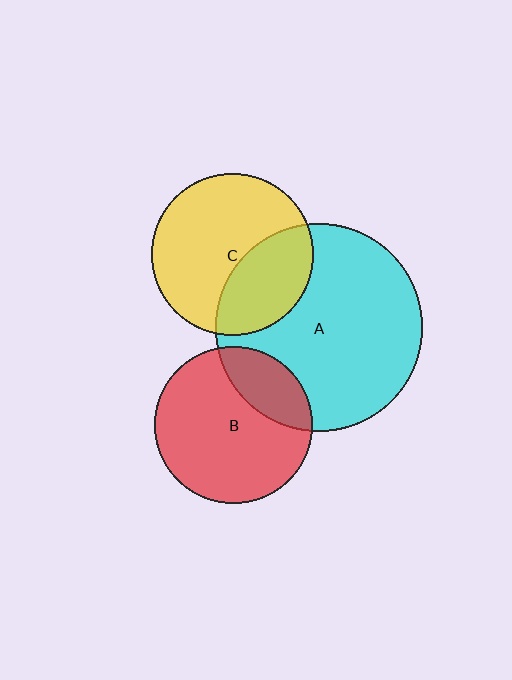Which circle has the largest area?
Circle A (cyan).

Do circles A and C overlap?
Yes.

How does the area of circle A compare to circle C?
Approximately 1.6 times.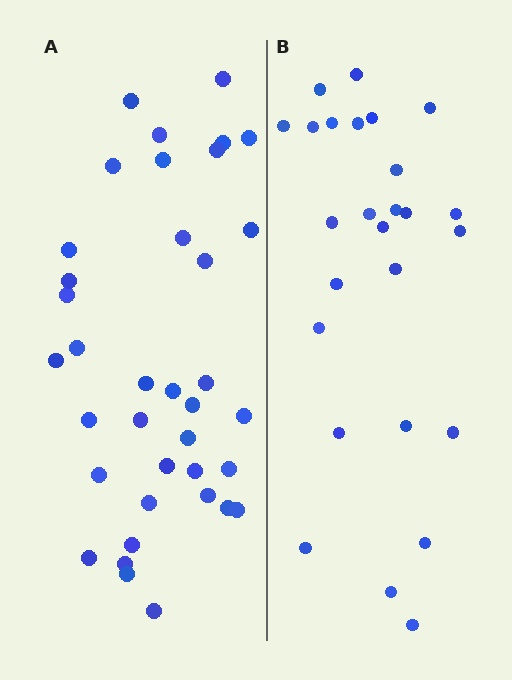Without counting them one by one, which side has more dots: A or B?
Region A (the left region) has more dots.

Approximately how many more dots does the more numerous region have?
Region A has roughly 12 or so more dots than region B.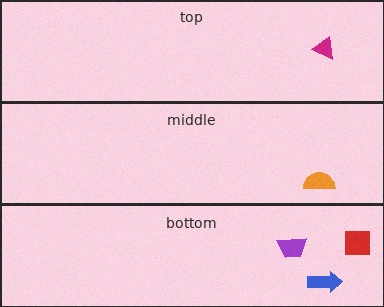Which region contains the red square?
The bottom region.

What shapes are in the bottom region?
The red square, the blue arrow, the purple trapezoid.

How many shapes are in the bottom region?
3.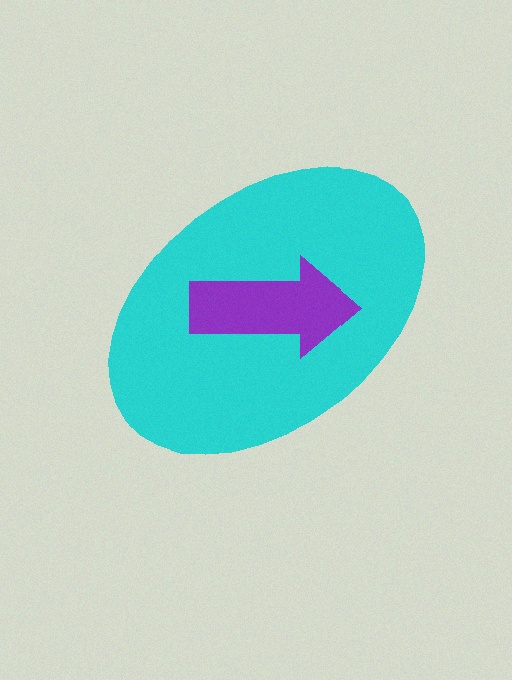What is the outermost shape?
The cyan ellipse.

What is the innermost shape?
The purple arrow.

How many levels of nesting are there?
2.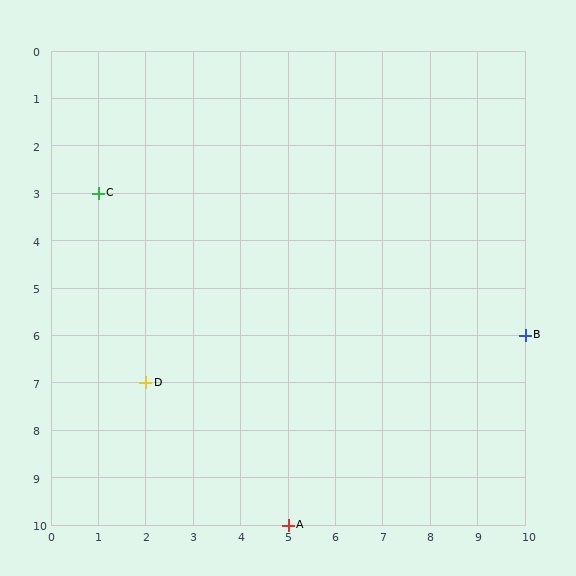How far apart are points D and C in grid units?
Points D and C are 1 column and 4 rows apart (about 4.1 grid units diagonally).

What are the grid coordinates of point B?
Point B is at grid coordinates (10, 6).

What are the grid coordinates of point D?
Point D is at grid coordinates (2, 7).